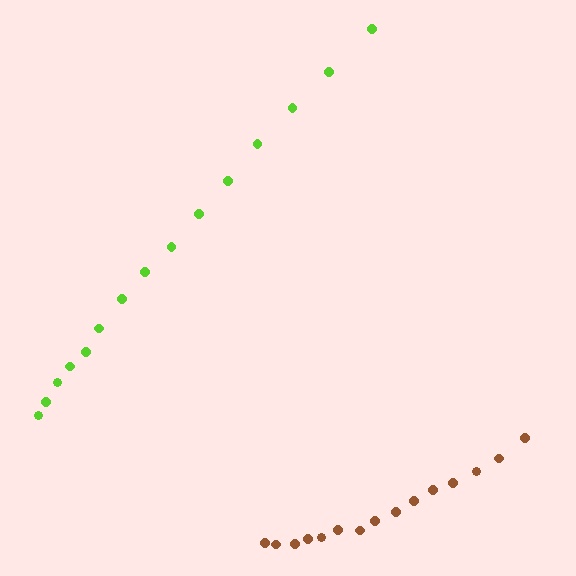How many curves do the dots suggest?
There are 2 distinct paths.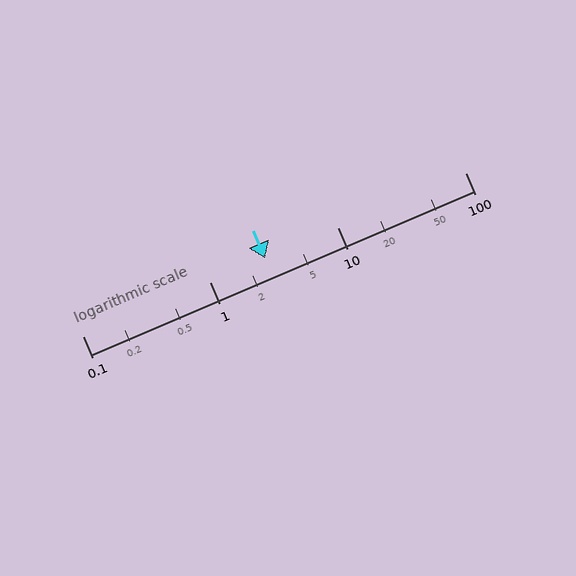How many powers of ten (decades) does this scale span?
The scale spans 3 decades, from 0.1 to 100.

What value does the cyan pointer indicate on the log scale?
The pointer indicates approximately 2.7.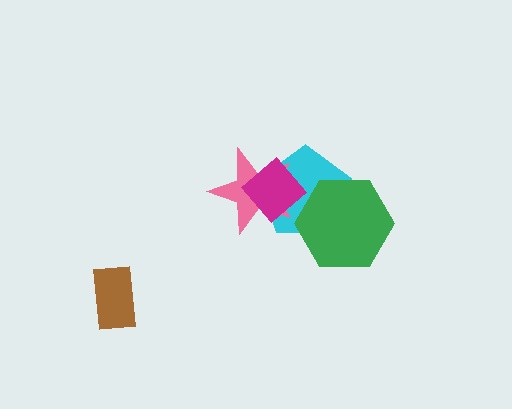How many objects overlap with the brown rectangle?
0 objects overlap with the brown rectangle.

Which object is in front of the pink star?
The magenta diamond is in front of the pink star.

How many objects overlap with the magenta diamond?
2 objects overlap with the magenta diamond.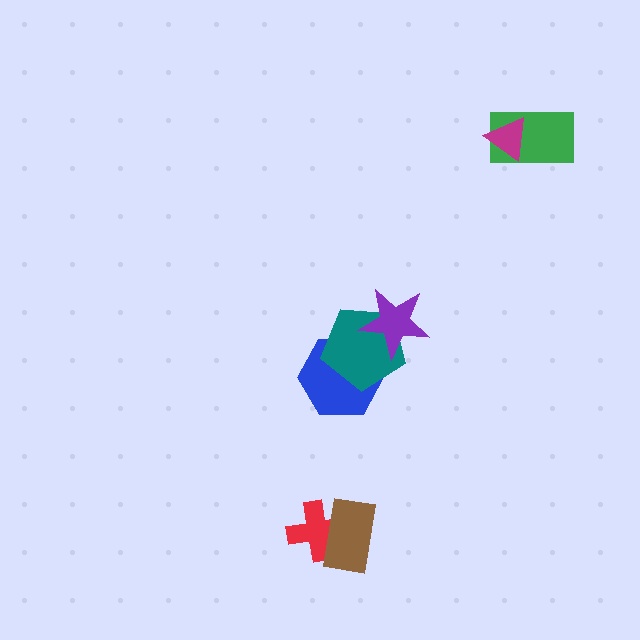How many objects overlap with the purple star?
1 object overlaps with the purple star.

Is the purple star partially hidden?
No, no other shape covers it.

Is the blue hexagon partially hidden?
Yes, it is partially covered by another shape.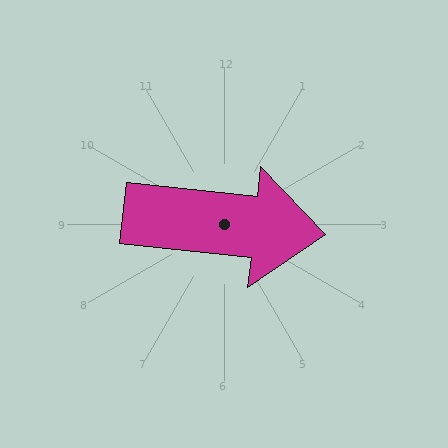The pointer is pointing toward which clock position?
Roughly 3 o'clock.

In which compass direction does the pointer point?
East.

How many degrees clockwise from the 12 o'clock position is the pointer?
Approximately 96 degrees.